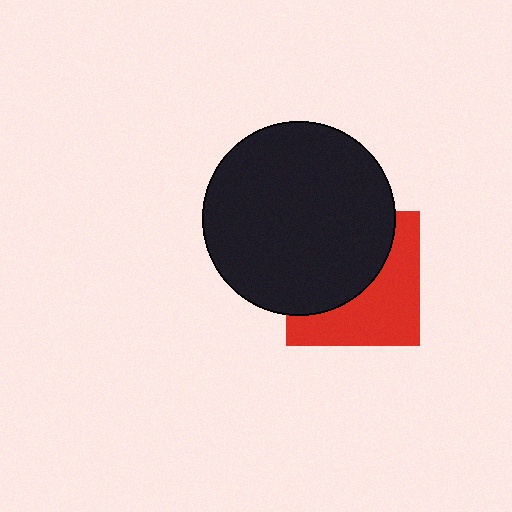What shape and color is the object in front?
The object in front is a black circle.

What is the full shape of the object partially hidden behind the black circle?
The partially hidden object is a red square.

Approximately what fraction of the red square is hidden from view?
Roughly 53% of the red square is hidden behind the black circle.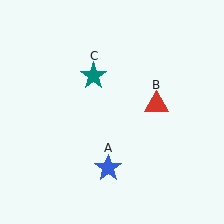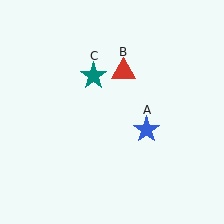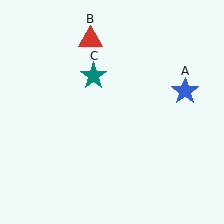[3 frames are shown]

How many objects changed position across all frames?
2 objects changed position: blue star (object A), red triangle (object B).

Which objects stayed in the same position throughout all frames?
Teal star (object C) remained stationary.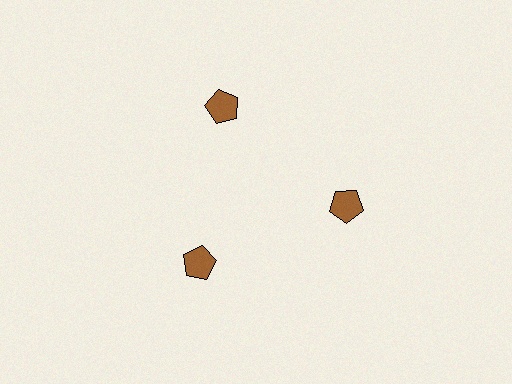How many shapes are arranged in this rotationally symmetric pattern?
There are 3 shapes, arranged in 3 groups of 1.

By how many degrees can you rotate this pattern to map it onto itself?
The pattern maps onto itself every 120 degrees of rotation.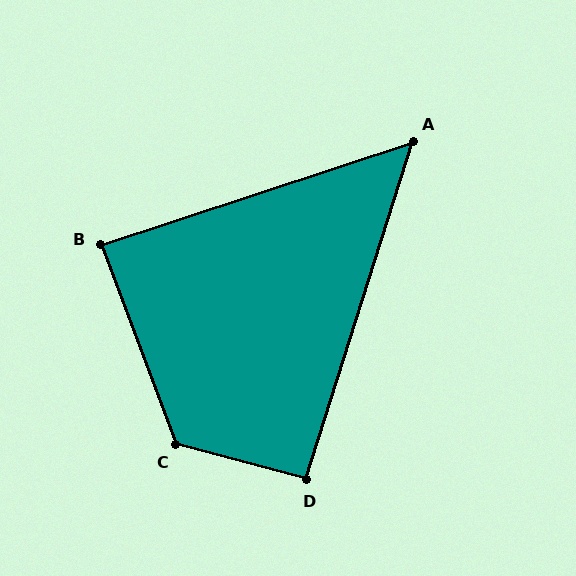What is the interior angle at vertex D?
Approximately 92 degrees (approximately right).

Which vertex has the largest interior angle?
C, at approximately 126 degrees.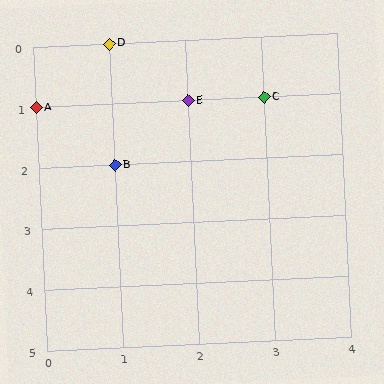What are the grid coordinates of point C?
Point C is at grid coordinates (3, 1).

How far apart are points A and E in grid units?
Points A and E are 2 columns apart.